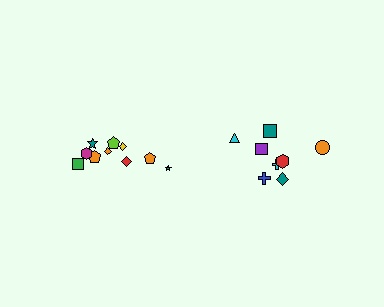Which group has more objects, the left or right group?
The left group.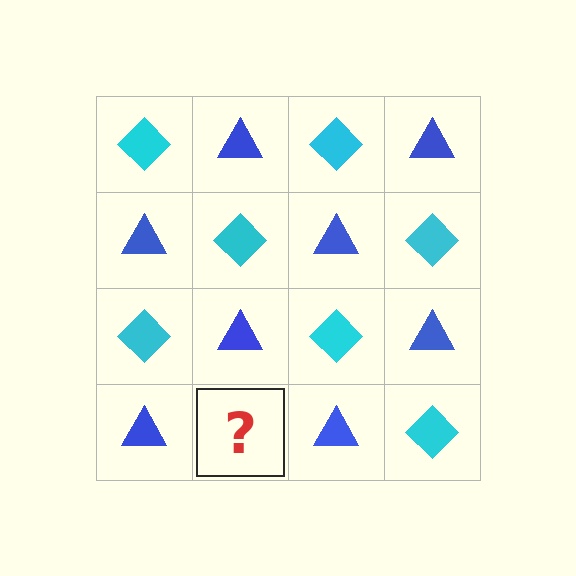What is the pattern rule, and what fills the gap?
The rule is that it alternates cyan diamond and blue triangle in a checkerboard pattern. The gap should be filled with a cyan diamond.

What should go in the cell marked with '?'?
The missing cell should contain a cyan diamond.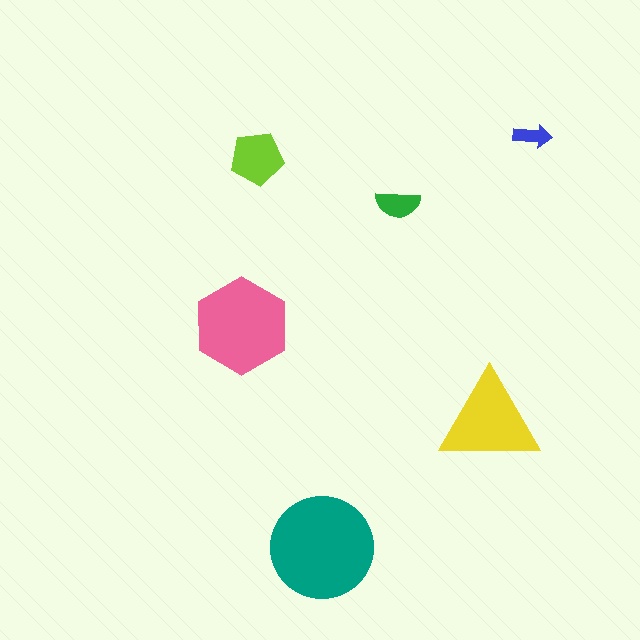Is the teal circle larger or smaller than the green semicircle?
Larger.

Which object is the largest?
The teal circle.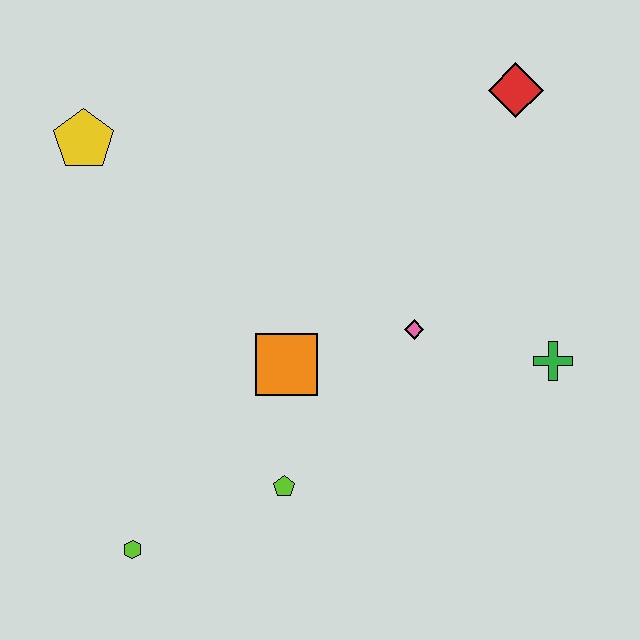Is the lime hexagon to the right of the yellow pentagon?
Yes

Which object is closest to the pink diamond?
The orange square is closest to the pink diamond.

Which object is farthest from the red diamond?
The lime hexagon is farthest from the red diamond.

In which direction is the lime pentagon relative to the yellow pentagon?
The lime pentagon is below the yellow pentagon.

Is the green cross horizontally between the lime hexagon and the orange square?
No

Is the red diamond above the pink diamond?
Yes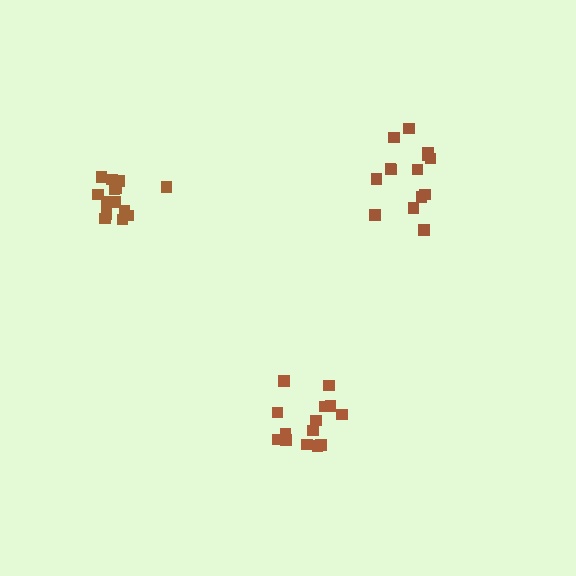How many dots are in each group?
Group 1: 14 dots, Group 2: 14 dots, Group 3: 14 dots (42 total).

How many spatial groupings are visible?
There are 3 spatial groupings.